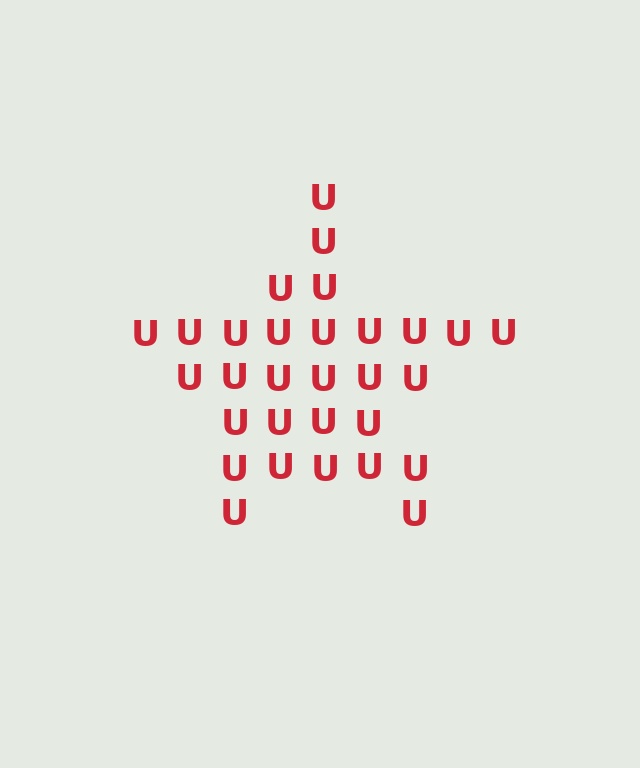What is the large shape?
The large shape is a star.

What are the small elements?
The small elements are letter U's.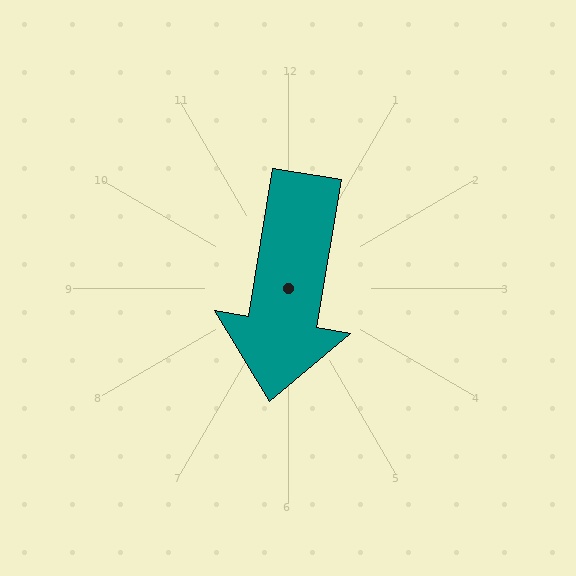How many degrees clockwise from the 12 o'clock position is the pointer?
Approximately 189 degrees.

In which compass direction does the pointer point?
South.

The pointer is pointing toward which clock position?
Roughly 6 o'clock.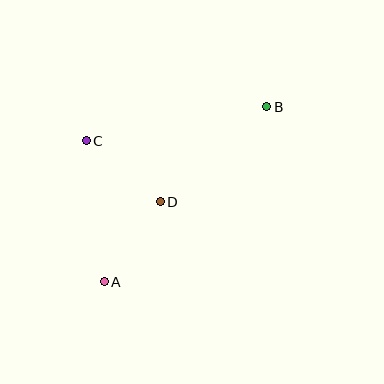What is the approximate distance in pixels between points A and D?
The distance between A and D is approximately 98 pixels.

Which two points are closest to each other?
Points C and D are closest to each other.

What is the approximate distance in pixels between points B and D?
The distance between B and D is approximately 143 pixels.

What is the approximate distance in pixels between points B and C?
The distance between B and C is approximately 183 pixels.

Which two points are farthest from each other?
Points A and B are farthest from each other.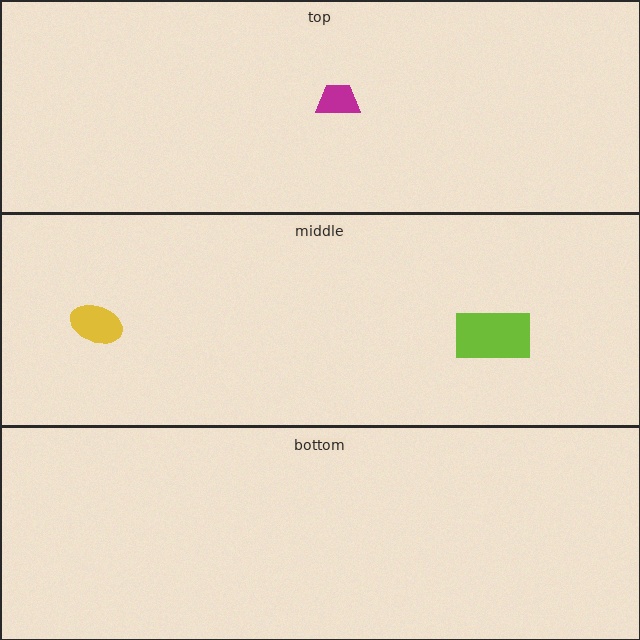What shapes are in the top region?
The magenta trapezoid.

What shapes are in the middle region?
The yellow ellipse, the lime rectangle.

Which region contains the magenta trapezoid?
The top region.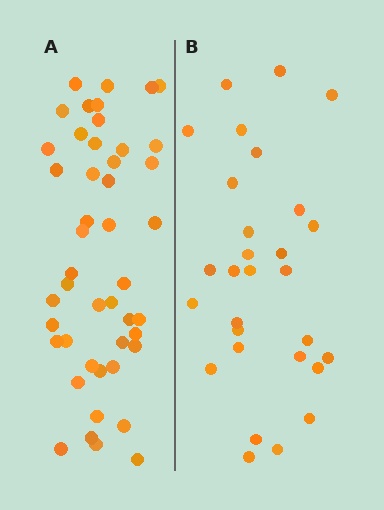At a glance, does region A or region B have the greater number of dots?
Region A (the left region) has more dots.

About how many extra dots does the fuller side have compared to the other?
Region A has approximately 15 more dots than region B.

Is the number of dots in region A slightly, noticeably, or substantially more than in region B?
Region A has substantially more. The ratio is roughly 1.6 to 1.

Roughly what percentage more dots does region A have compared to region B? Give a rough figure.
About 60% more.